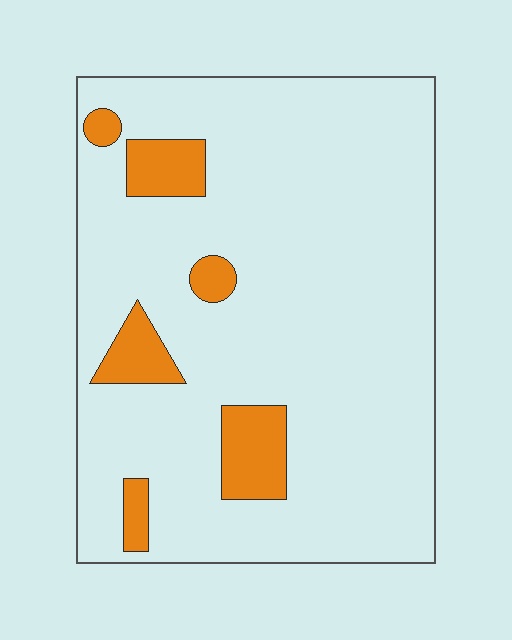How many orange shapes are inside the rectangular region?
6.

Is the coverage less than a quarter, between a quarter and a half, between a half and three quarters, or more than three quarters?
Less than a quarter.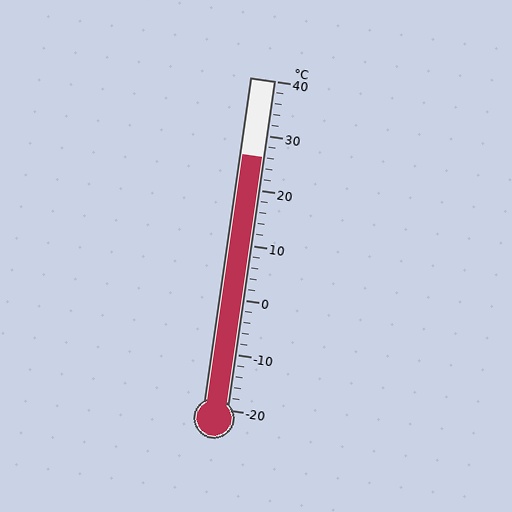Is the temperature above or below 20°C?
The temperature is above 20°C.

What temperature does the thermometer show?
The thermometer shows approximately 26°C.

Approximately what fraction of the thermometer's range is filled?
The thermometer is filled to approximately 75% of its range.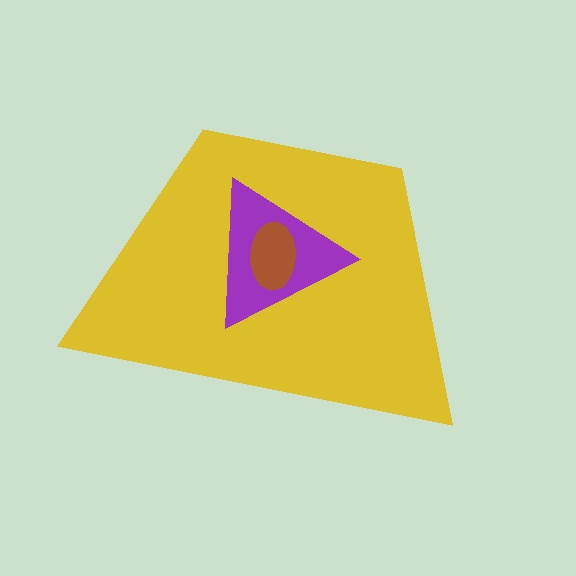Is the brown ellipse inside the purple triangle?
Yes.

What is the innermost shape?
The brown ellipse.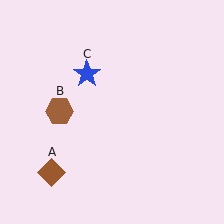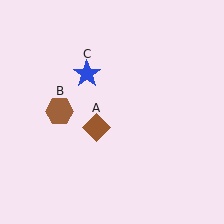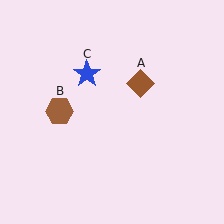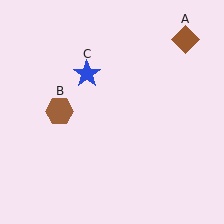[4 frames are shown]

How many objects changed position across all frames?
1 object changed position: brown diamond (object A).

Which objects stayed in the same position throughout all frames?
Brown hexagon (object B) and blue star (object C) remained stationary.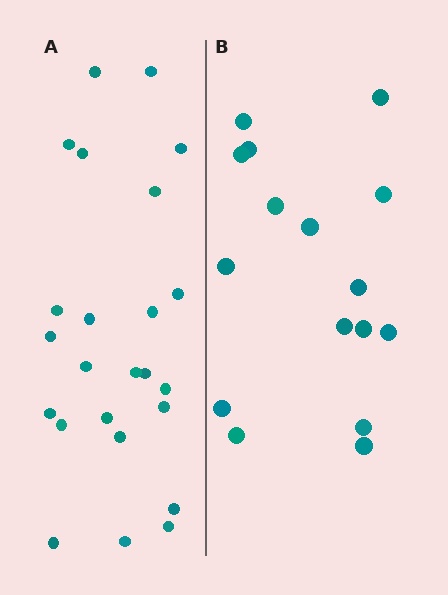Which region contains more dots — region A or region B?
Region A (the left region) has more dots.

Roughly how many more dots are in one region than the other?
Region A has roughly 8 or so more dots than region B.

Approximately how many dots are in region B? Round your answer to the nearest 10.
About 20 dots. (The exact count is 16, which rounds to 20.)